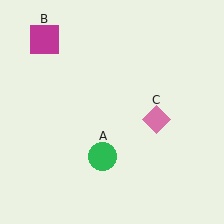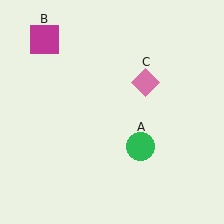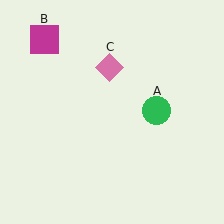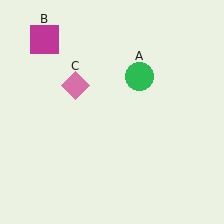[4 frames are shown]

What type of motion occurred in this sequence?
The green circle (object A), pink diamond (object C) rotated counterclockwise around the center of the scene.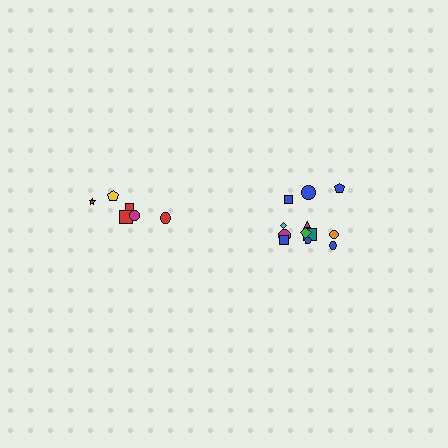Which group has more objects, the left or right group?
The right group.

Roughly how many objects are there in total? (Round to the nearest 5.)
Roughly 20 objects in total.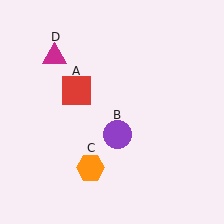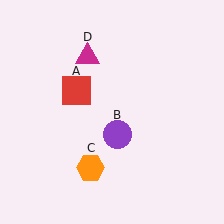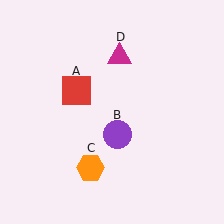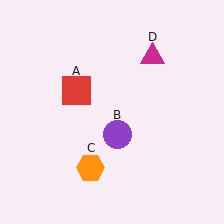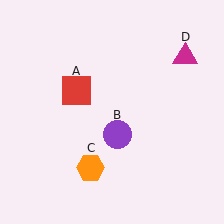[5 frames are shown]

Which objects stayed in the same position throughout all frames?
Red square (object A) and purple circle (object B) and orange hexagon (object C) remained stationary.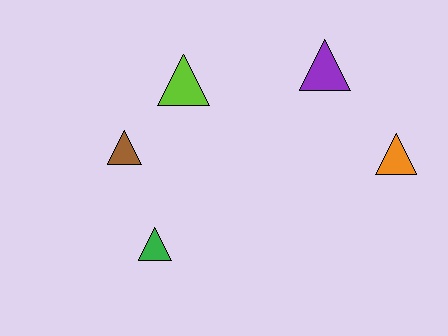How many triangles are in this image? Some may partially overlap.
There are 5 triangles.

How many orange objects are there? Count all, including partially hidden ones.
There is 1 orange object.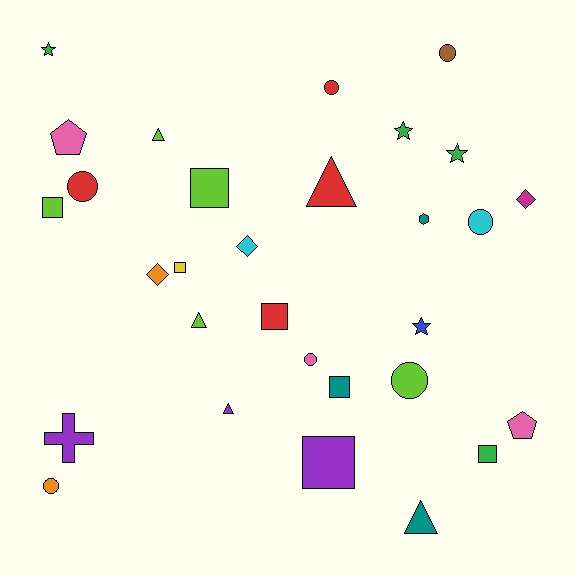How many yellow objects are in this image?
There is 1 yellow object.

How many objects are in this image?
There are 30 objects.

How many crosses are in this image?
There is 1 cross.